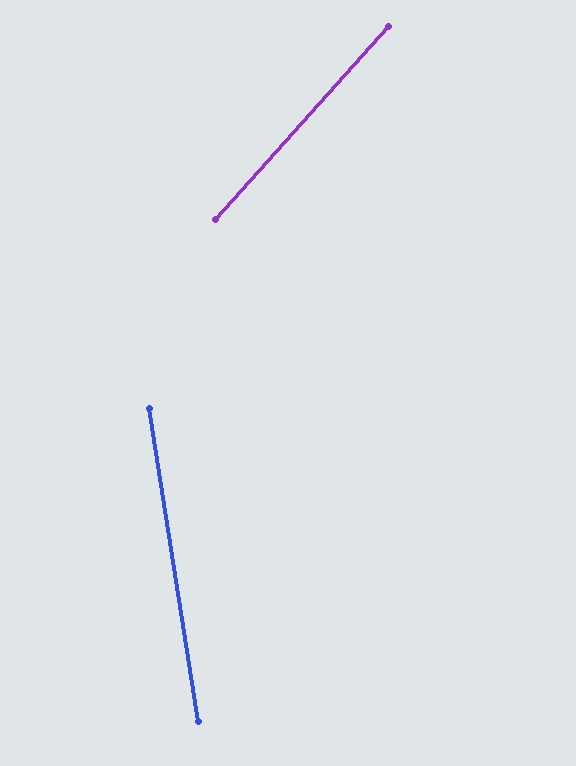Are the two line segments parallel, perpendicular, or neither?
Neither parallel nor perpendicular — they differ by about 51°.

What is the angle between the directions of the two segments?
Approximately 51 degrees.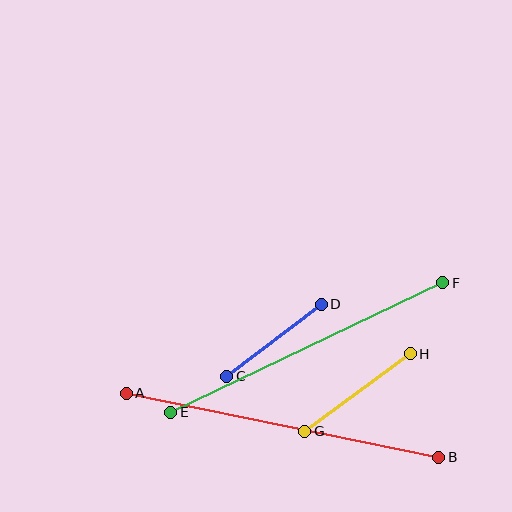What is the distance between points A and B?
The distance is approximately 319 pixels.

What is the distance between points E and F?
The distance is approximately 301 pixels.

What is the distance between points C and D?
The distance is approximately 119 pixels.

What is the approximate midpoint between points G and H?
The midpoint is at approximately (357, 392) pixels.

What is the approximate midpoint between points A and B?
The midpoint is at approximately (282, 425) pixels.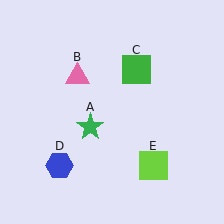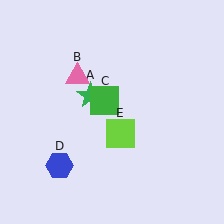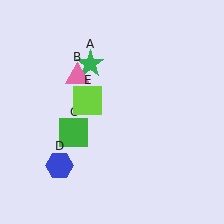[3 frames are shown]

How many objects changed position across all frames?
3 objects changed position: green star (object A), green square (object C), lime square (object E).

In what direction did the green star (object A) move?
The green star (object A) moved up.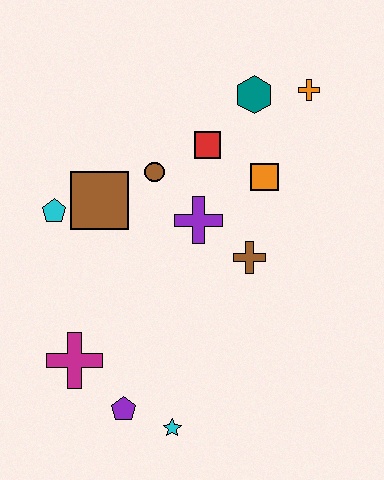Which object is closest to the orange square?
The red square is closest to the orange square.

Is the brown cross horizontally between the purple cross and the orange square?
Yes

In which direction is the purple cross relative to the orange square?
The purple cross is to the left of the orange square.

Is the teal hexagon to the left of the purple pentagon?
No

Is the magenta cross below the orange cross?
Yes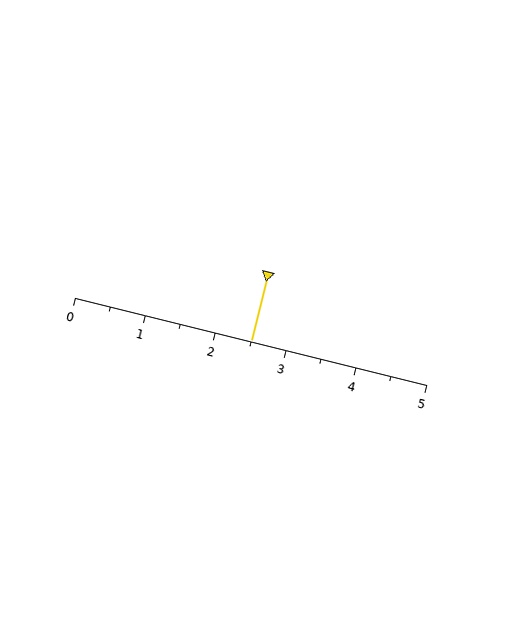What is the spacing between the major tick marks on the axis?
The major ticks are spaced 1 apart.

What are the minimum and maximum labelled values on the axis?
The axis runs from 0 to 5.